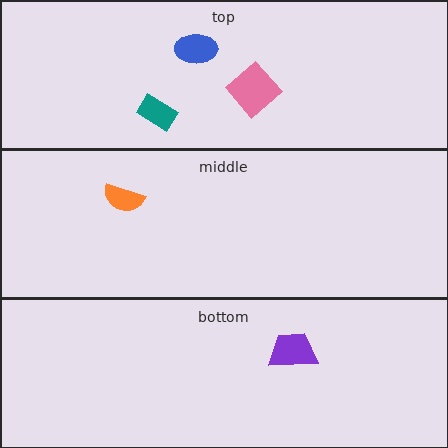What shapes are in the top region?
The pink diamond, the blue ellipse, the teal rectangle.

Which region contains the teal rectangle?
The top region.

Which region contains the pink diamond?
The top region.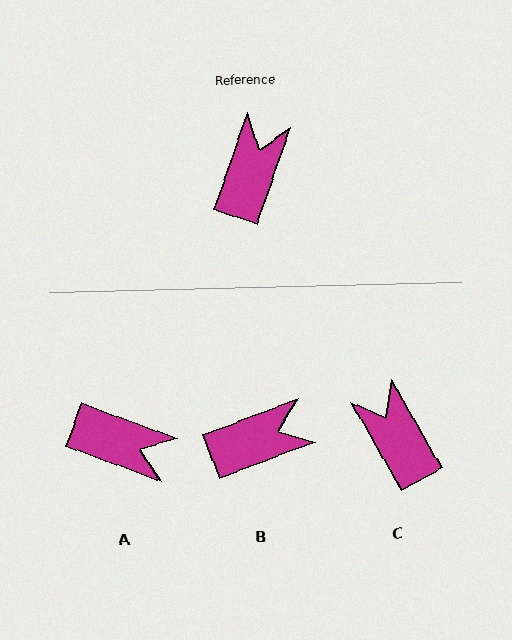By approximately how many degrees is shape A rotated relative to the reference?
Approximately 92 degrees clockwise.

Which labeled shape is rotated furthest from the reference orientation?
A, about 92 degrees away.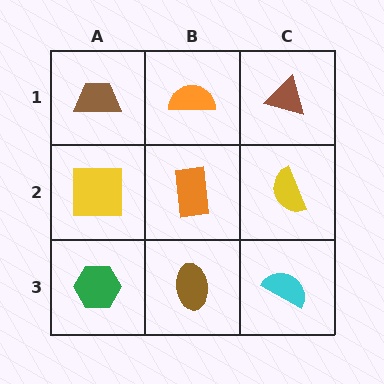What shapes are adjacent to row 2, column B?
An orange semicircle (row 1, column B), a brown ellipse (row 3, column B), a yellow square (row 2, column A), a yellow semicircle (row 2, column C).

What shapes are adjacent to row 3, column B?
An orange rectangle (row 2, column B), a green hexagon (row 3, column A), a cyan semicircle (row 3, column C).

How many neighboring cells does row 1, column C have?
2.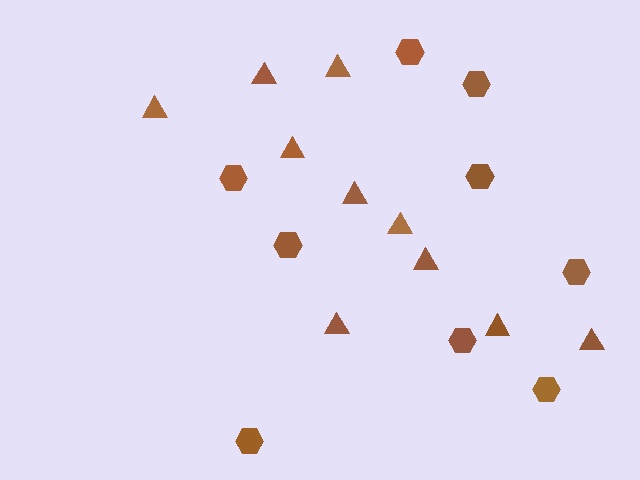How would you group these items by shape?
There are 2 groups: one group of hexagons (9) and one group of triangles (10).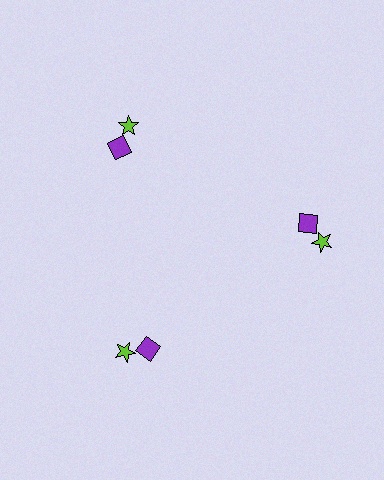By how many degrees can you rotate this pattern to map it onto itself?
The pattern maps onto itself every 120 degrees of rotation.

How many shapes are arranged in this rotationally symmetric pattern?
There are 6 shapes, arranged in 3 groups of 2.